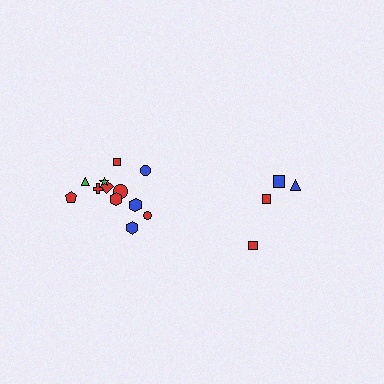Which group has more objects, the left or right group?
The left group.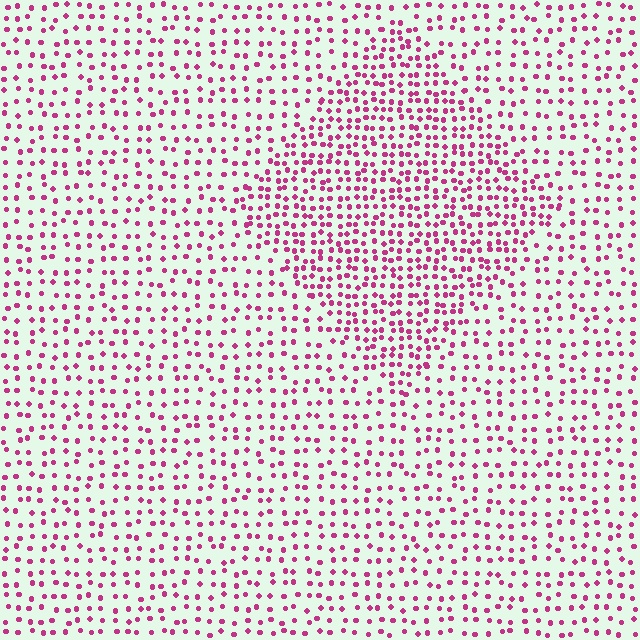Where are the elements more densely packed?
The elements are more densely packed inside the diamond boundary.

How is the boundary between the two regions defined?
The boundary is defined by a change in element density (approximately 1.9x ratio). All elements are the same color, size, and shape.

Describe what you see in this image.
The image contains small magenta elements arranged at two different densities. A diamond-shaped region is visible where the elements are more densely packed than the surrounding area.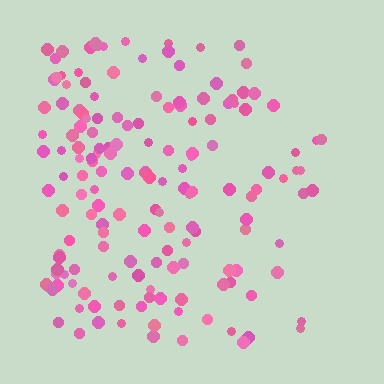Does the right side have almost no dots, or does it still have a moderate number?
Still a moderate number, just noticeably fewer than the left.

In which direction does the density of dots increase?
From right to left, with the left side densest.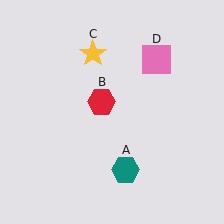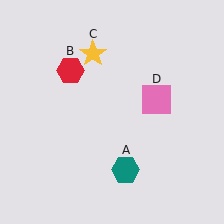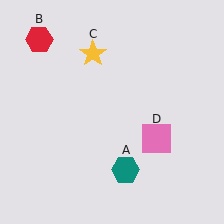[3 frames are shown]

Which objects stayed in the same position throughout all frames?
Teal hexagon (object A) and yellow star (object C) remained stationary.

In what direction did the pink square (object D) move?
The pink square (object D) moved down.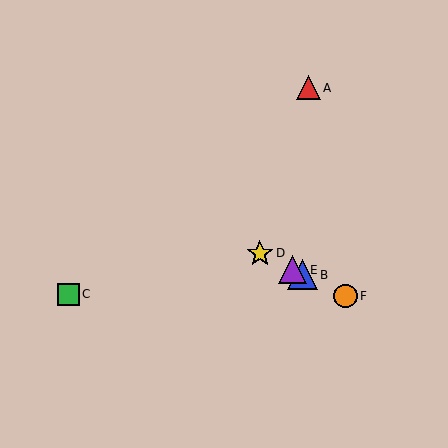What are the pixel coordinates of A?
Object A is at (309, 88).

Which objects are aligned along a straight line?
Objects B, D, E, F are aligned along a straight line.